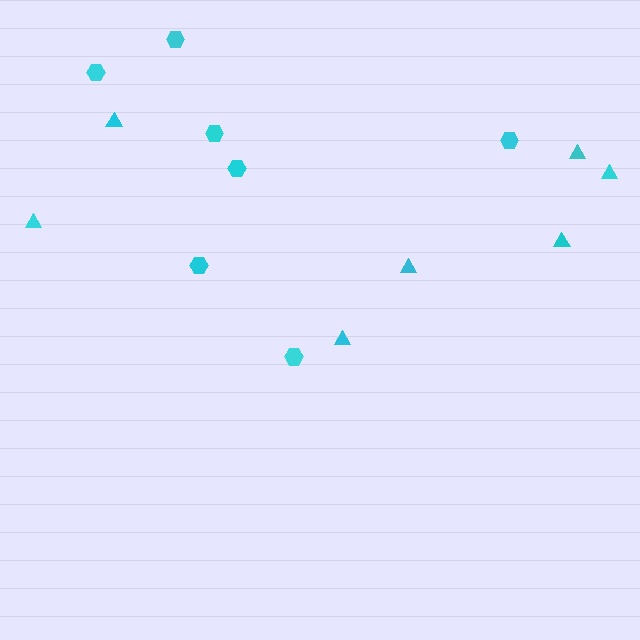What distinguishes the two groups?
There are 2 groups: one group of triangles (7) and one group of hexagons (7).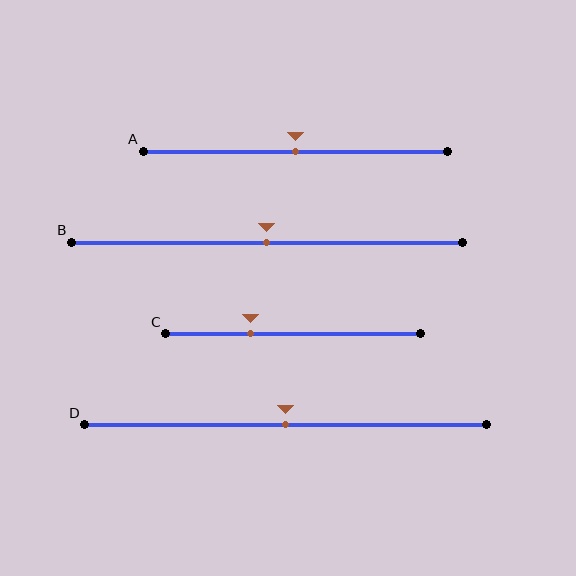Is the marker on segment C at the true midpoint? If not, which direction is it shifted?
No, the marker on segment C is shifted to the left by about 17% of the segment length.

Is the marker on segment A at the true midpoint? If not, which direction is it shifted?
Yes, the marker on segment A is at the true midpoint.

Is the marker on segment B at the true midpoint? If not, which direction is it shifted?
Yes, the marker on segment B is at the true midpoint.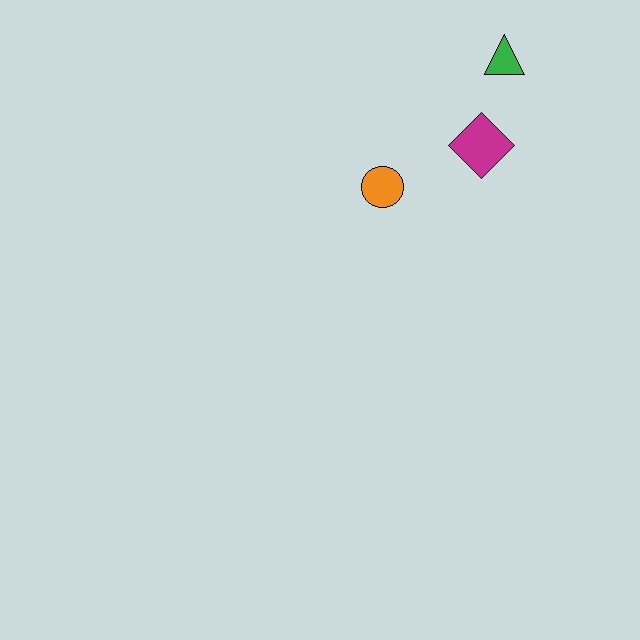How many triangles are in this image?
There is 1 triangle.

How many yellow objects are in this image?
There are no yellow objects.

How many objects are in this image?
There are 3 objects.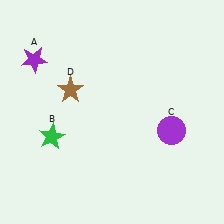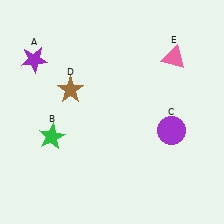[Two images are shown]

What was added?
A pink triangle (E) was added in Image 2.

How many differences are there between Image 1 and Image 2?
There is 1 difference between the two images.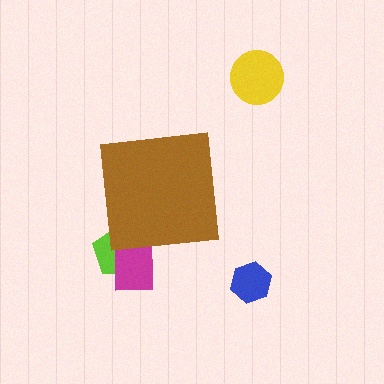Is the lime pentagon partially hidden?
Yes, the lime pentagon is partially hidden behind the brown square.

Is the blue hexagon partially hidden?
No, the blue hexagon is fully visible.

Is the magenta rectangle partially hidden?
Yes, the magenta rectangle is partially hidden behind the brown square.